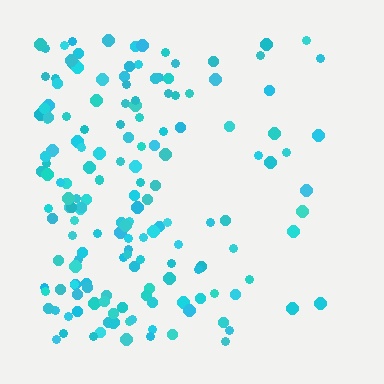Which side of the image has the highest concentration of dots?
The left.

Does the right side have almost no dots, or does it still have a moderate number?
Still a moderate number, just noticeably fewer than the left.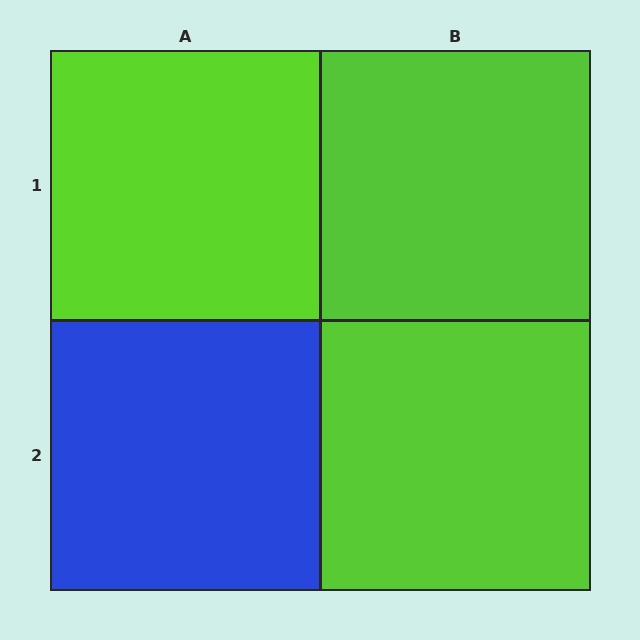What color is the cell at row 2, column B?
Lime.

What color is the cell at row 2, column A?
Blue.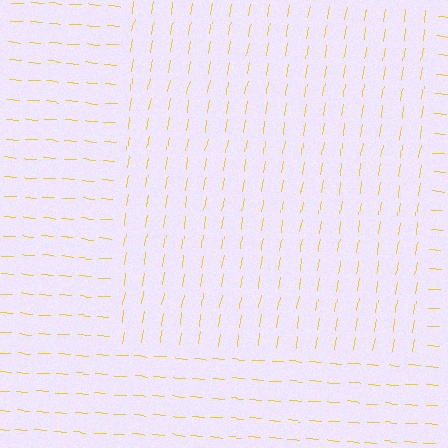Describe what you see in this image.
The image is filled with small yellow line segments. A rectangle region in the image has lines oriented differently from the surrounding lines, creating a visible texture boundary.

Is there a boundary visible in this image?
Yes, there is a texture boundary formed by a change in line orientation.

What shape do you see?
I see a rectangle.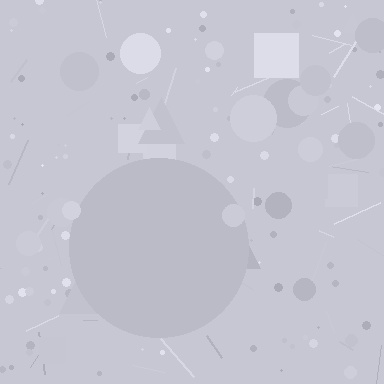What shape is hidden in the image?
A circle is hidden in the image.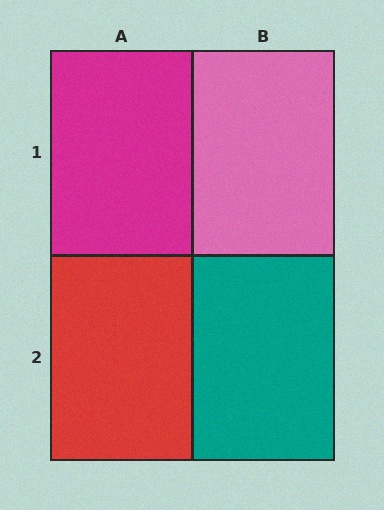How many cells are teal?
1 cell is teal.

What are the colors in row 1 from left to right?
Magenta, pink.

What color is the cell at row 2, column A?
Red.